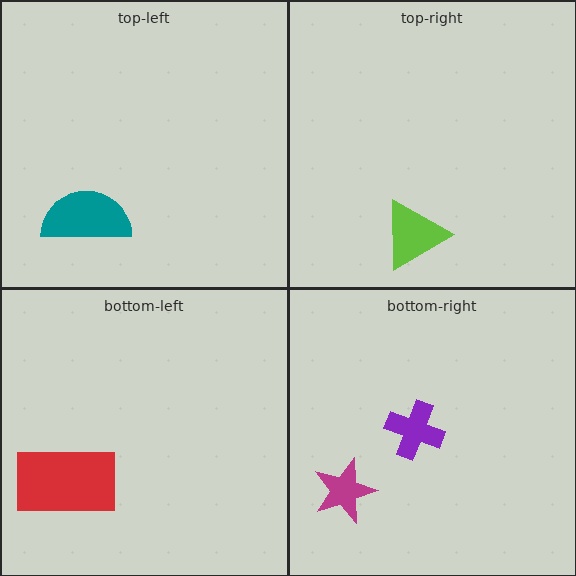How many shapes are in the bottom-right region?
2.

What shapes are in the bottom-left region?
The red rectangle.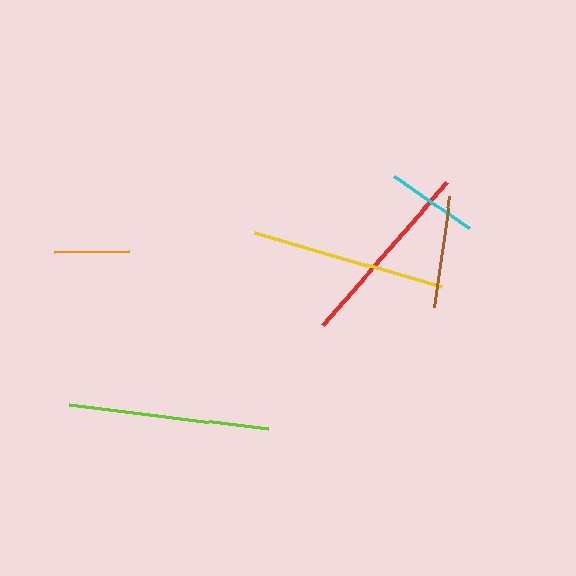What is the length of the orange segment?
The orange segment is approximately 75 pixels long.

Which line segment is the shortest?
The orange line is the shortest at approximately 75 pixels.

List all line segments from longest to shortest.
From longest to shortest: lime, yellow, red, brown, cyan, orange.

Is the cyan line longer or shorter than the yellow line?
The yellow line is longer than the cyan line.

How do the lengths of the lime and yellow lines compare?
The lime and yellow lines are approximately the same length.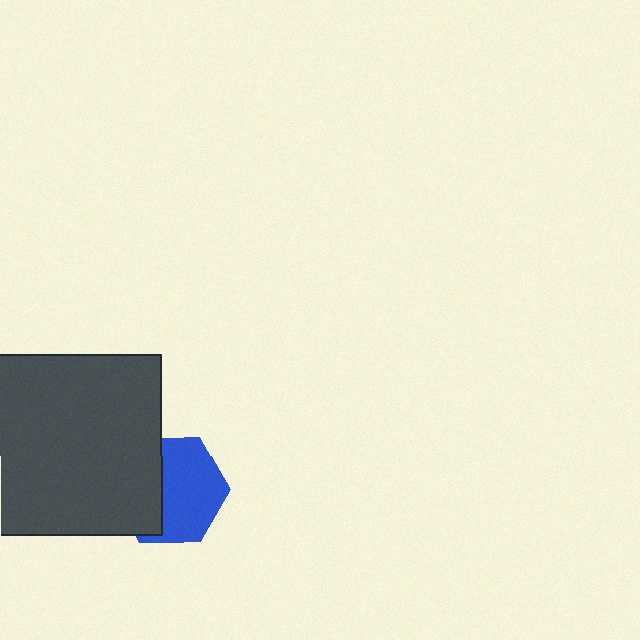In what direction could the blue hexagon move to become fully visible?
The blue hexagon could move right. That would shift it out from behind the dark gray square entirely.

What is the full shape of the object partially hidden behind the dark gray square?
The partially hidden object is a blue hexagon.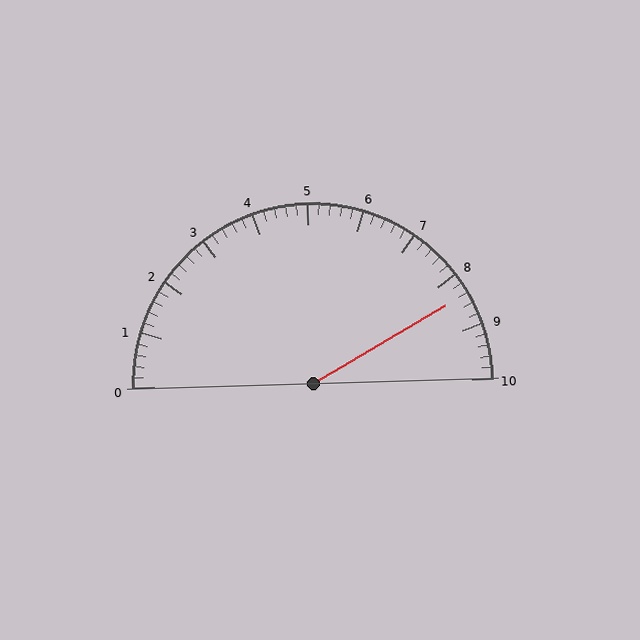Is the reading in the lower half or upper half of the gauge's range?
The reading is in the upper half of the range (0 to 10).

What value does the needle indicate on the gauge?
The needle indicates approximately 8.4.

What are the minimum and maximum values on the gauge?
The gauge ranges from 0 to 10.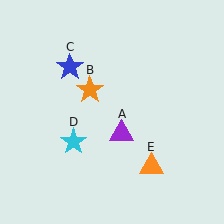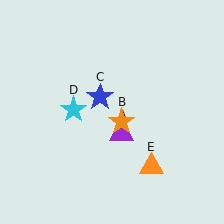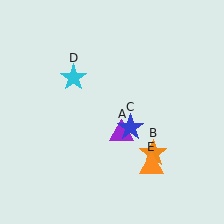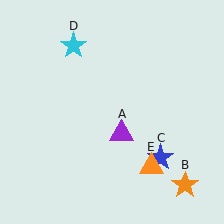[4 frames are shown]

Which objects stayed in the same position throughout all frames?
Purple triangle (object A) and orange triangle (object E) remained stationary.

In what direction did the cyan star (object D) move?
The cyan star (object D) moved up.